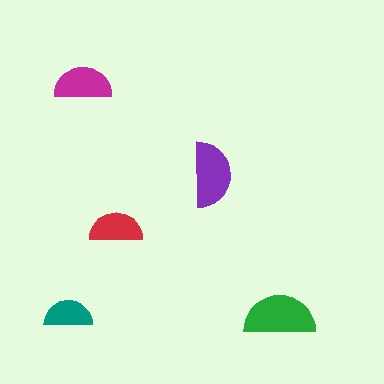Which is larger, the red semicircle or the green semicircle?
The green one.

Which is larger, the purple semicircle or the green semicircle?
The green one.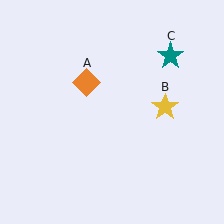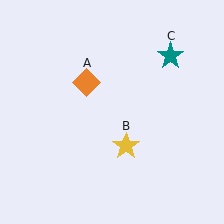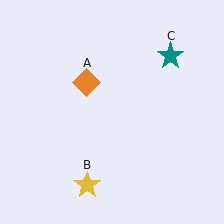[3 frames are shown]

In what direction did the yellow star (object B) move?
The yellow star (object B) moved down and to the left.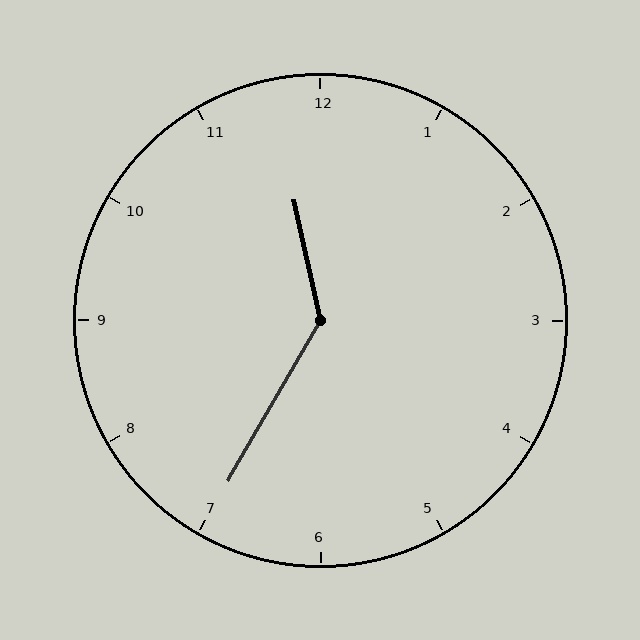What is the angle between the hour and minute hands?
Approximately 138 degrees.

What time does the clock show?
11:35.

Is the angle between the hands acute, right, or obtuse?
It is obtuse.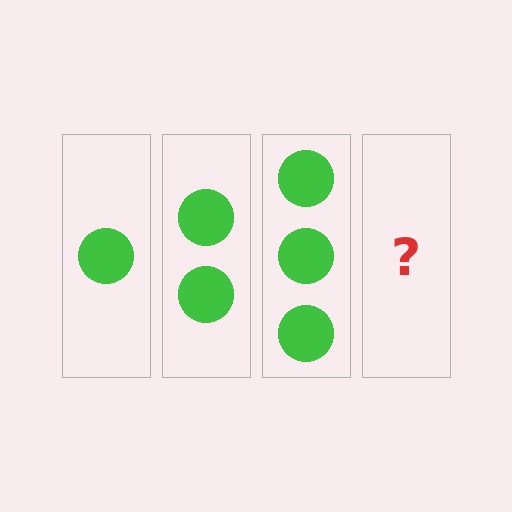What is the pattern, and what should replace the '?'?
The pattern is that each step adds one more circle. The '?' should be 4 circles.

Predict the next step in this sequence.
The next step is 4 circles.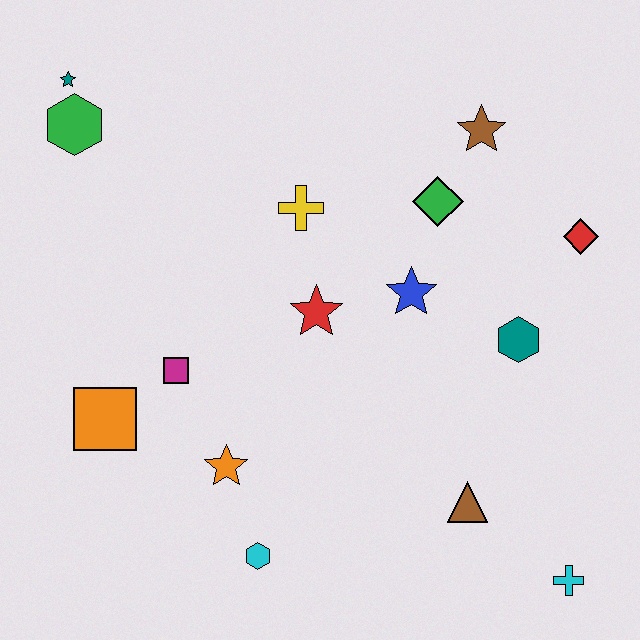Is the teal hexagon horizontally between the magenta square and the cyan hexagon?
No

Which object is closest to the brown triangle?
The cyan cross is closest to the brown triangle.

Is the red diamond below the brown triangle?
No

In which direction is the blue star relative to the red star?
The blue star is to the right of the red star.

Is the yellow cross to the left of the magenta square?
No